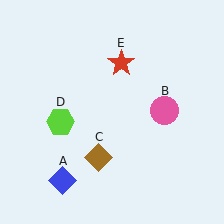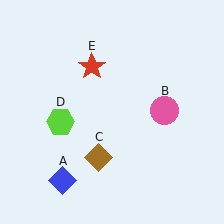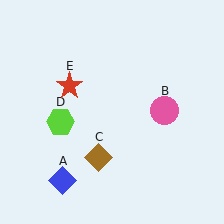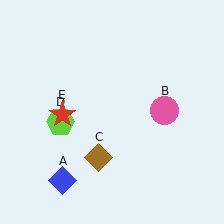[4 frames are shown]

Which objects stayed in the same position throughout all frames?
Blue diamond (object A) and pink circle (object B) and brown diamond (object C) and lime hexagon (object D) remained stationary.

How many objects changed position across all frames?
1 object changed position: red star (object E).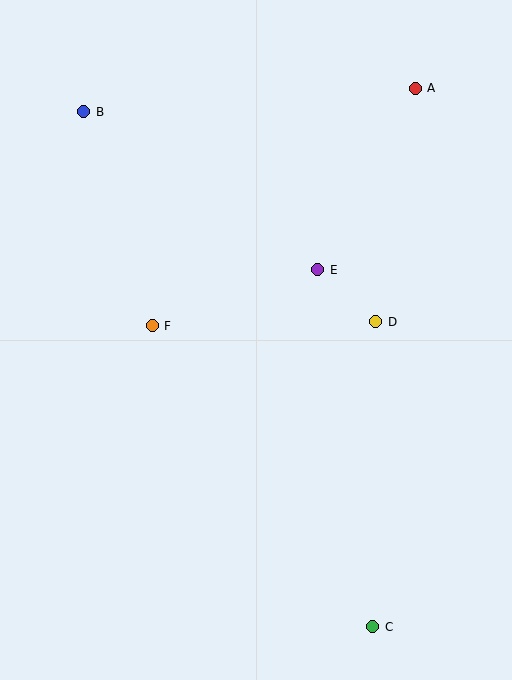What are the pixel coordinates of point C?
Point C is at (373, 627).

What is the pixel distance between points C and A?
The distance between C and A is 541 pixels.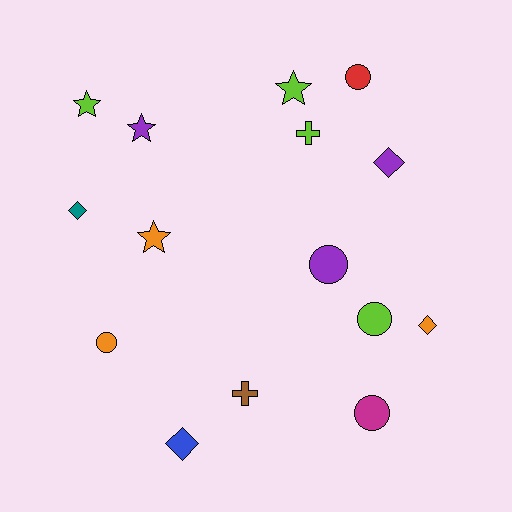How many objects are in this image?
There are 15 objects.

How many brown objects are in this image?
There is 1 brown object.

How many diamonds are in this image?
There are 4 diamonds.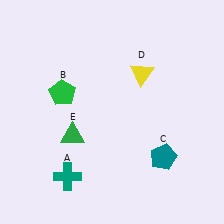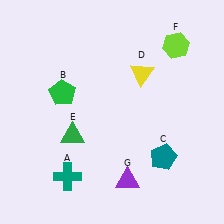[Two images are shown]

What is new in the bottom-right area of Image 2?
A purple triangle (G) was added in the bottom-right area of Image 2.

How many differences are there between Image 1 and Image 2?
There are 2 differences between the two images.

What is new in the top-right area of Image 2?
A lime hexagon (F) was added in the top-right area of Image 2.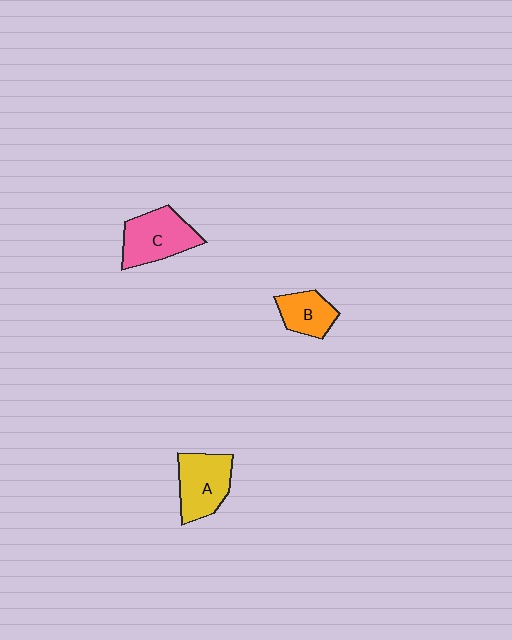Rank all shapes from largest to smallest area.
From largest to smallest: C (pink), A (yellow), B (orange).